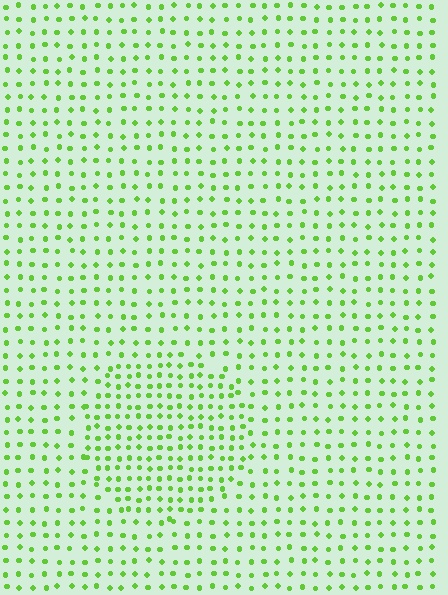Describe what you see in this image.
The image contains small lime elements arranged at two different densities. A circle-shaped region is visible where the elements are more densely packed than the surrounding area.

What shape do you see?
I see a circle.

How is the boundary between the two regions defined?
The boundary is defined by a change in element density (approximately 1.6x ratio). All elements are the same color, size, and shape.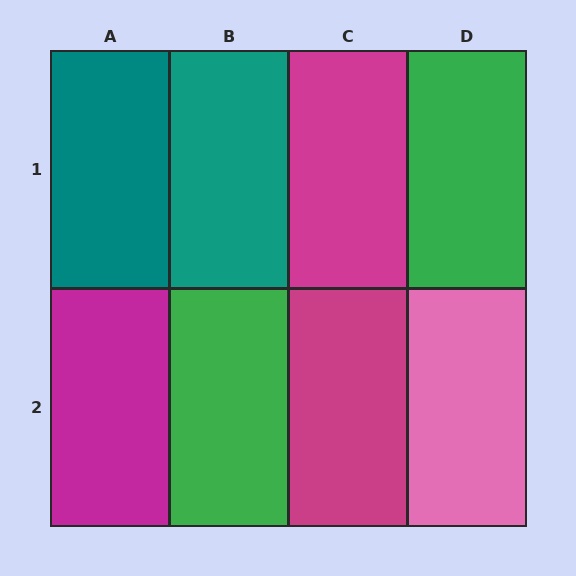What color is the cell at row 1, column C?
Magenta.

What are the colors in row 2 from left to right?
Magenta, green, magenta, pink.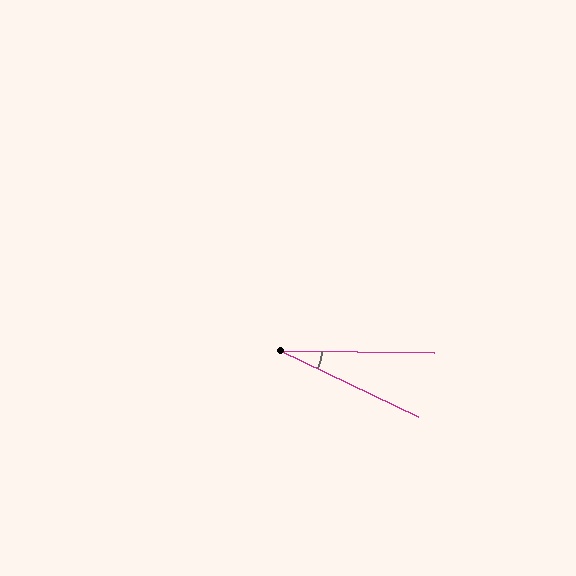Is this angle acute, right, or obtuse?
It is acute.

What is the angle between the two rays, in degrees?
Approximately 25 degrees.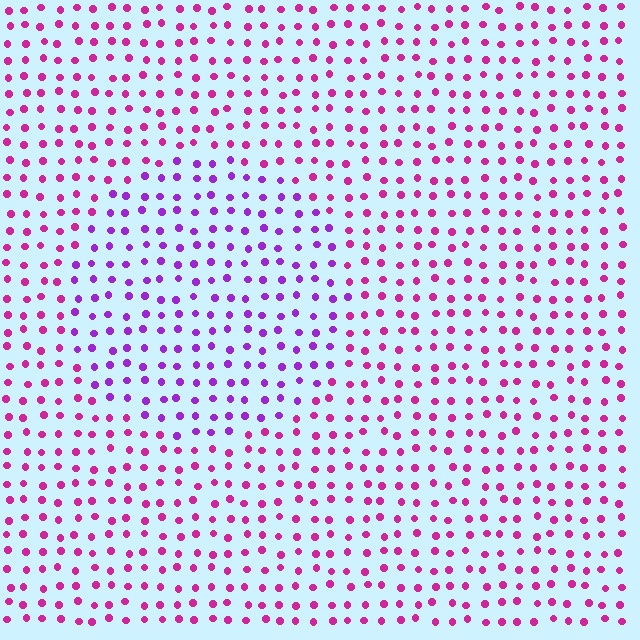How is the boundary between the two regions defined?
The boundary is defined purely by a slight shift in hue (about 36 degrees). Spacing, size, and orientation are identical on both sides.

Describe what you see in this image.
The image is filled with small magenta elements in a uniform arrangement. A circle-shaped region is visible where the elements are tinted to a slightly different hue, forming a subtle color boundary.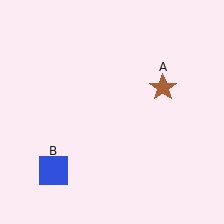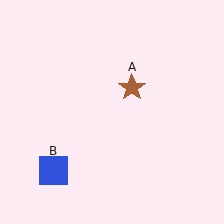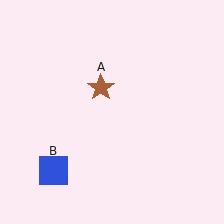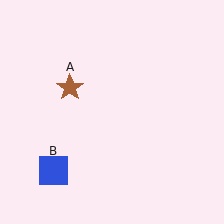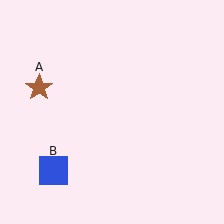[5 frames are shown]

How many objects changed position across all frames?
1 object changed position: brown star (object A).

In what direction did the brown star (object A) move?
The brown star (object A) moved left.